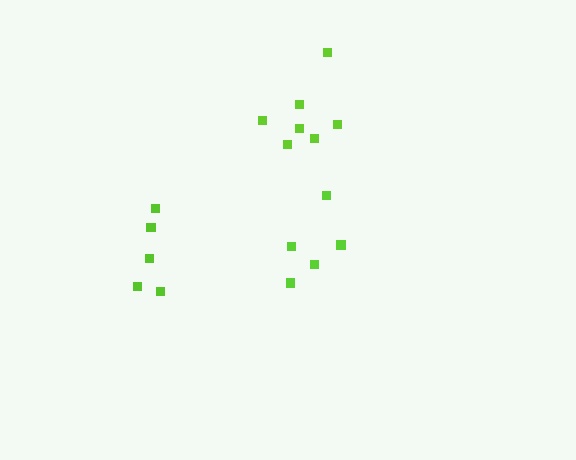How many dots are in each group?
Group 1: 5 dots, Group 2: 5 dots, Group 3: 7 dots (17 total).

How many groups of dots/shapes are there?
There are 3 groups.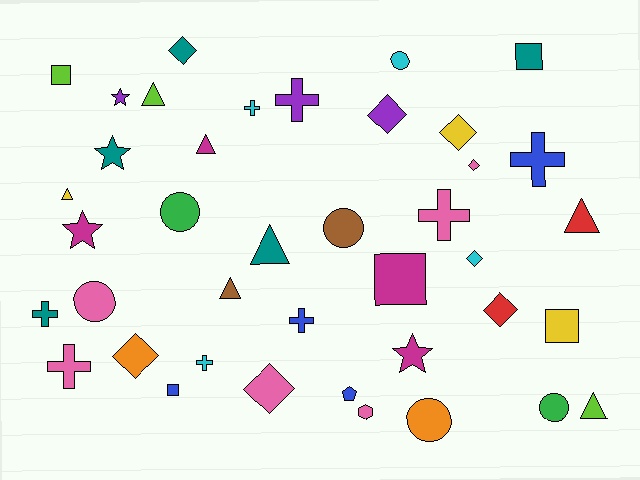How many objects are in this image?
There are 40 objects.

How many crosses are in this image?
There are 8 crosses.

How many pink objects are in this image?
There are 6 pink objects.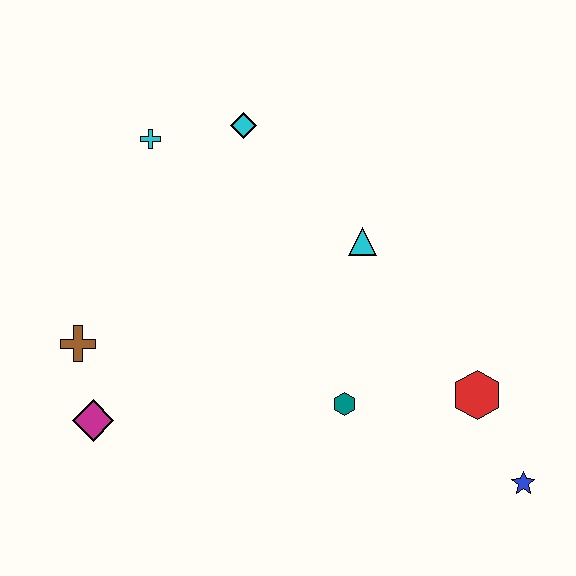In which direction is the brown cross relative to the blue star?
The brown cross is to the left of the blue star.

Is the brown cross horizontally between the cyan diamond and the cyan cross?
No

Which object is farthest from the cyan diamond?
The blue star is farthest from the cyan diamond.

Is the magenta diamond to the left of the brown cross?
No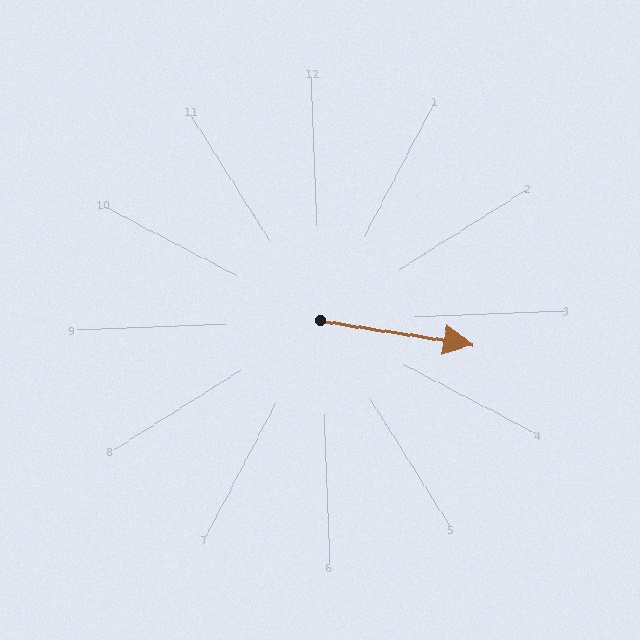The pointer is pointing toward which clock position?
Roughly 3 o'clock.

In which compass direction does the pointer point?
East.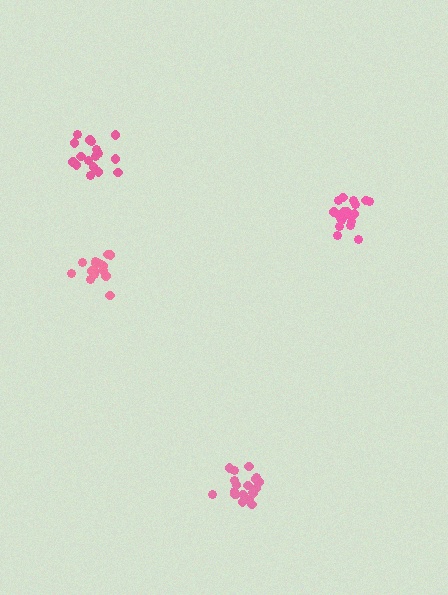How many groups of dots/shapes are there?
There are 4 groups.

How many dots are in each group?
Group 1: 15 dots, Group 2: 19 dots, Group 3: 21 dots, Group 4: 17 dots (72 total).